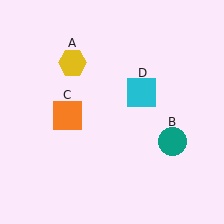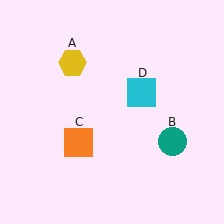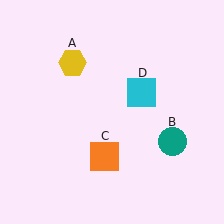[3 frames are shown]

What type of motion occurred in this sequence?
The orange square (object C) rotated counterclockwise around the center of the scene.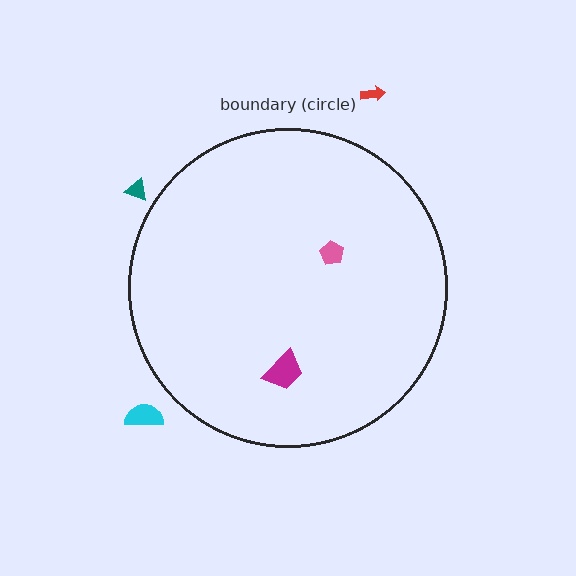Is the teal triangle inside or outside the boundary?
Outside.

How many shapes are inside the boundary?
2 inside, 3 outside.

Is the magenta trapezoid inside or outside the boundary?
Inside.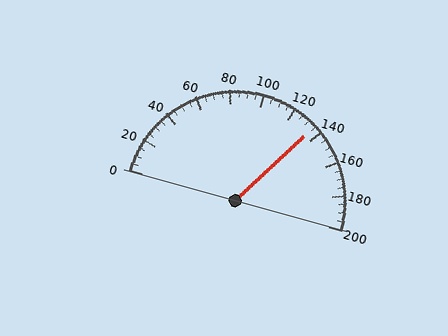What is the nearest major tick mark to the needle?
The nearest major tick mark is 140.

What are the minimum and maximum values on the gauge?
The gauge ranges from 0 to 200.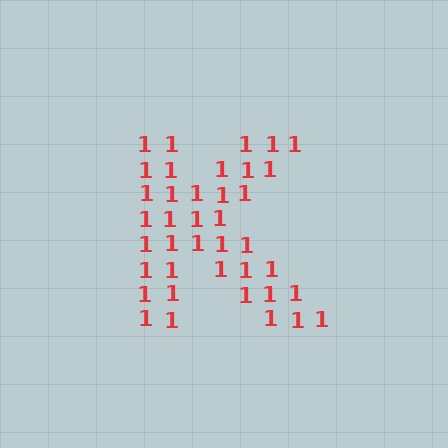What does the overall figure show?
The overall figure shows the letter K.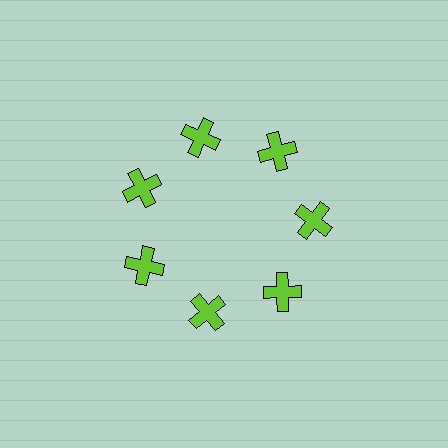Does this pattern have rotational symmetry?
Yes, this pattern has 7-fold rotational symmetry. It looks the same after rotating 51 degrees around the center.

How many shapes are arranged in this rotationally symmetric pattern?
There are 7 shapes, arranged in 7 groups of 1.